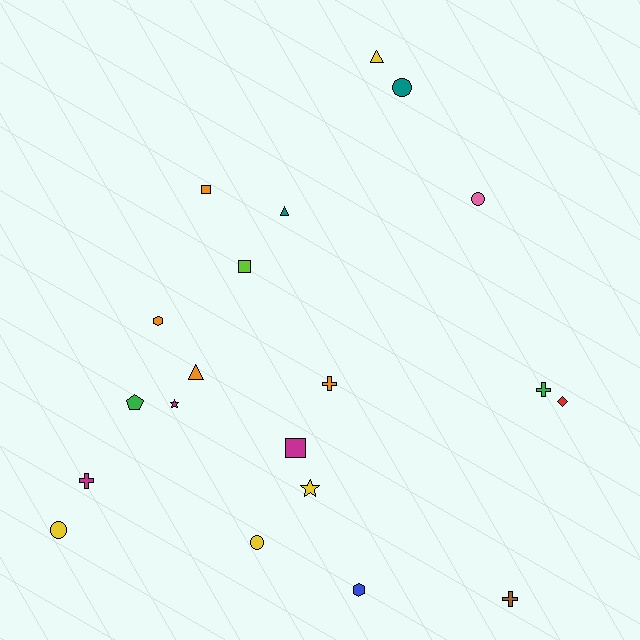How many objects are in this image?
There are 20 objects.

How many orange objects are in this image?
There are 4 orange objects.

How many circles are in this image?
There are 4 circles.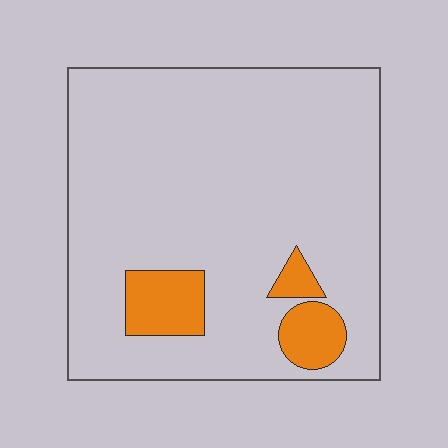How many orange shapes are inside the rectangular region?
3.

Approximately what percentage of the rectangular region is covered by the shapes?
Approximately 10%.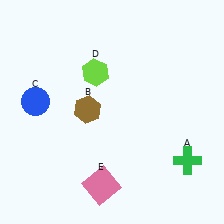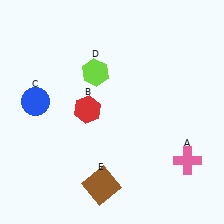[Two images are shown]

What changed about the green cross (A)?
In Image 1, A is green. In Image 2, it changed to pink.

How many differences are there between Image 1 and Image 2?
There are 3 differences between the two images.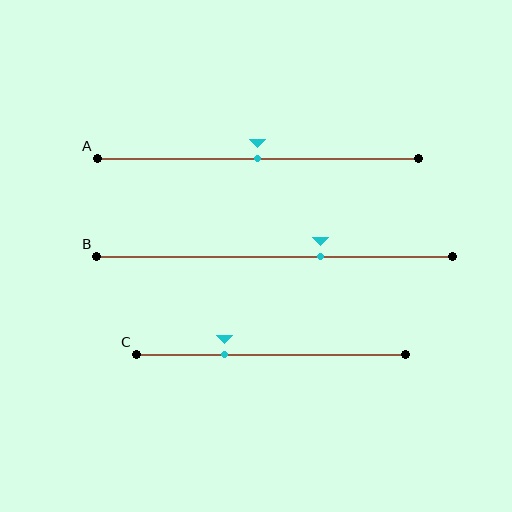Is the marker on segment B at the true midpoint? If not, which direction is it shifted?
No, the marker on segment B is shifted to the right by about 13% of the segment length.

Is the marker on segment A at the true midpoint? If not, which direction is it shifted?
Yes, the marker on segment A is at the true midpoint.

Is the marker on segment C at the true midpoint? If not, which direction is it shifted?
No, the marker on segment C is shifted to the left by about 17% of the segment length.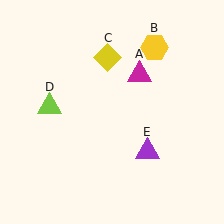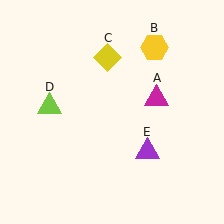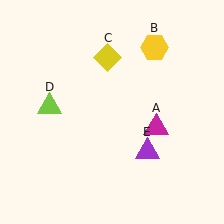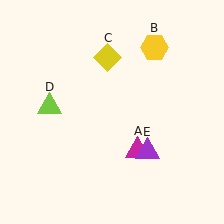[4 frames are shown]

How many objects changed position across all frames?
1 object changed position: magenta triangle (object A).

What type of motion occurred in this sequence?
The magenta triangle (object A) rotated clockwise around the center of the scene.